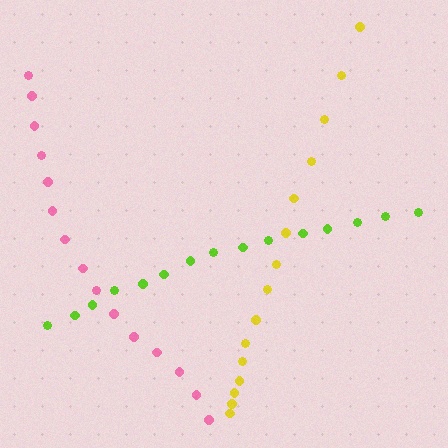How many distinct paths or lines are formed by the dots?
There are 3 distinct paths.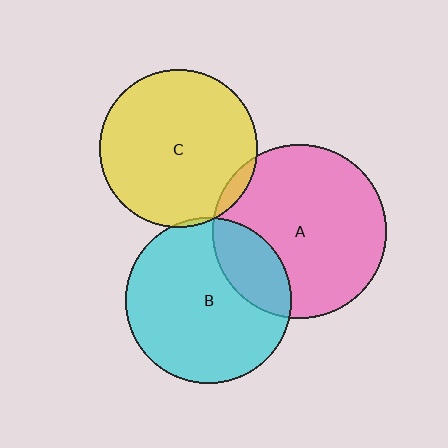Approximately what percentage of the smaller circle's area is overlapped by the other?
Approximately 5%.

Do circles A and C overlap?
Yes.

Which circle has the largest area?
Circle A (pink).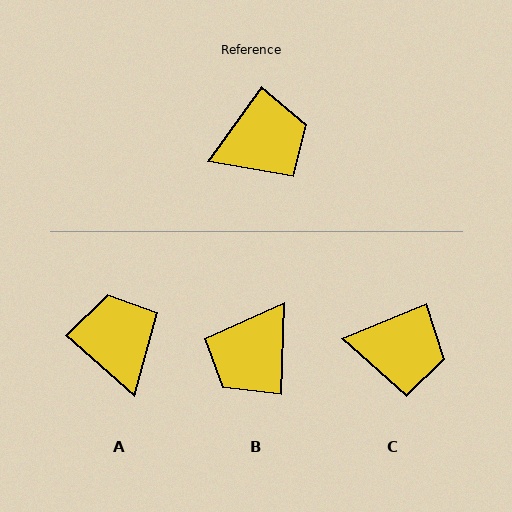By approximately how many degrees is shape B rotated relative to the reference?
Approximately 146 degrees clockwise.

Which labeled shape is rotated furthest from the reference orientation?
B, about 146 degrees away.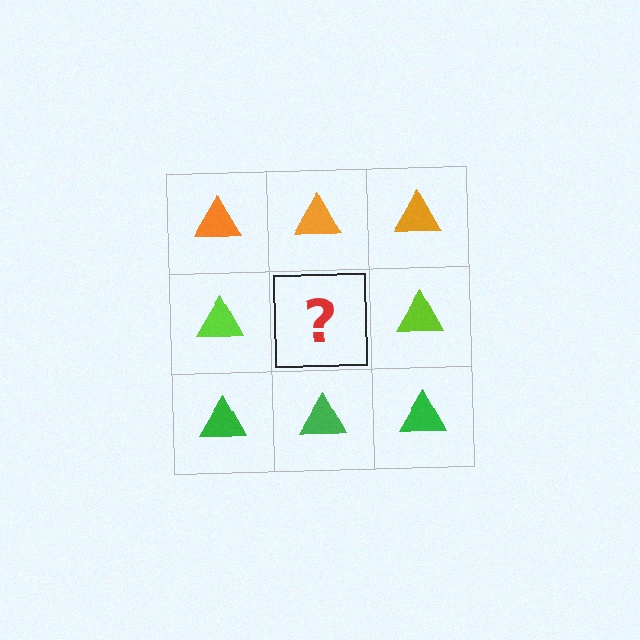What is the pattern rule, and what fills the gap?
The rule is that each row has a consistent color. The gap should be filled with a lime triangle.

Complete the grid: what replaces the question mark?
The question mark should be replaced with a lime triangle.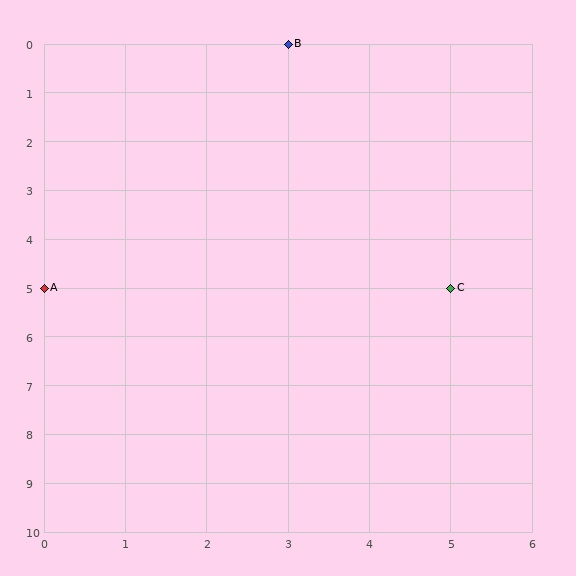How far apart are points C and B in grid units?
Points C and B are 2 columns and 5 rows apart (about 5.4 grid units diagonally).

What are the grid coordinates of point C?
Point C is at grid coordinates (5, 5).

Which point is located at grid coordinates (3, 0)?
Point B is at (3, 0).